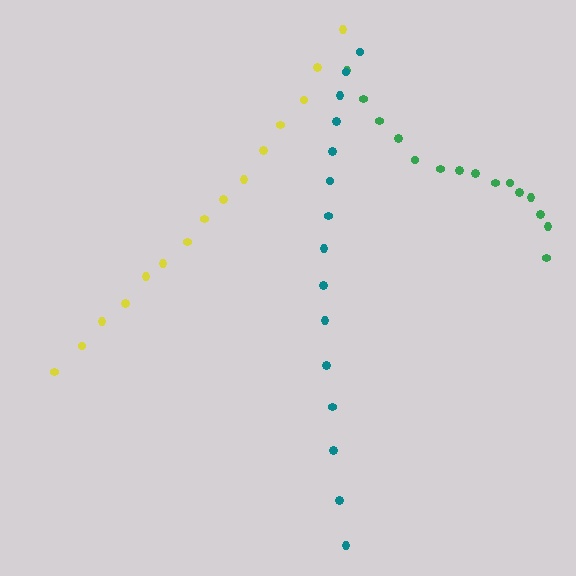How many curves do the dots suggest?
There are 3 distinct paths.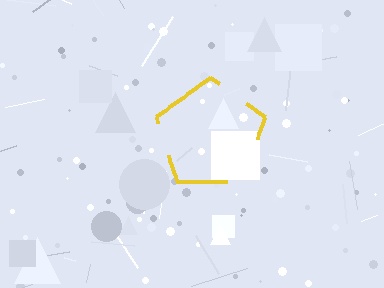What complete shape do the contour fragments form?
The contour fragments form a pentagon.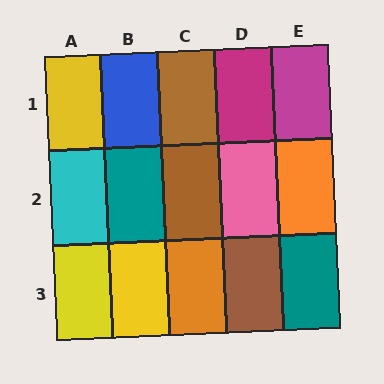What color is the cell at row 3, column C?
Orange.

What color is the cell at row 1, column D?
Magenta.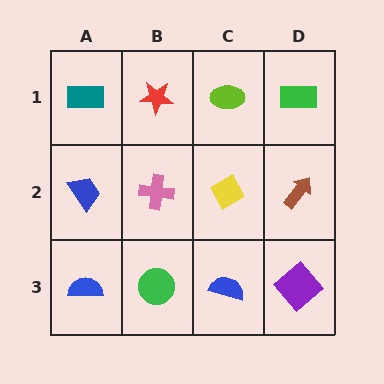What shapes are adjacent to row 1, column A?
A blue trapezoid (row 2, column A), a red star (row 1, column B).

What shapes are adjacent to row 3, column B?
A pink cross (row 2, column B), a blue semicircle (row 3, column A), a blue semicircle (row 3, column C).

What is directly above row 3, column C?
A yellow diamond.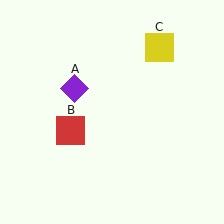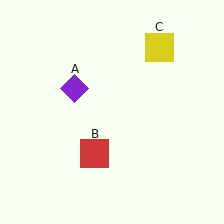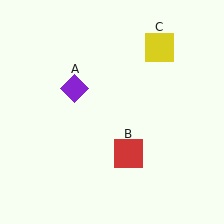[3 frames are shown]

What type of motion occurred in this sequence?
The red square (object B) rotated counterclockwise around the center of the scene.